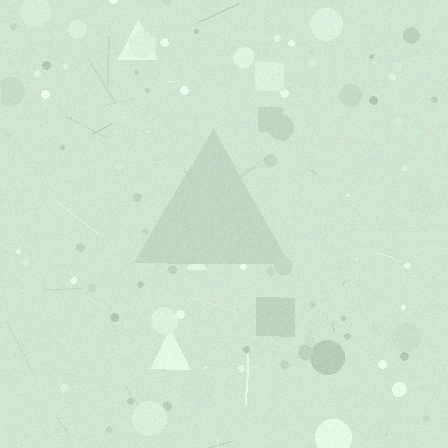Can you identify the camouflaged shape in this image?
The camouflaged shape is a triangle.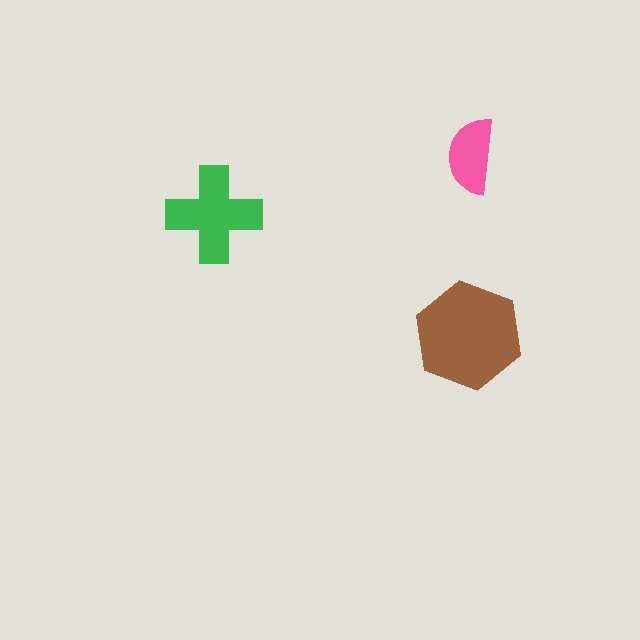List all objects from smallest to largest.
The pink semicircle, the green cross, the brown hexagon.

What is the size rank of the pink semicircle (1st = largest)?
3rd.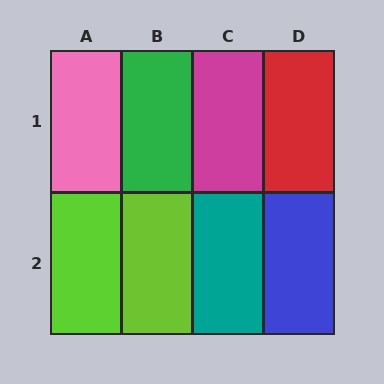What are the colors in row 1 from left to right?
Pink, green, magenta, red.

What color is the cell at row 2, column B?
Lime.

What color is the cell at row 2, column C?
Teal.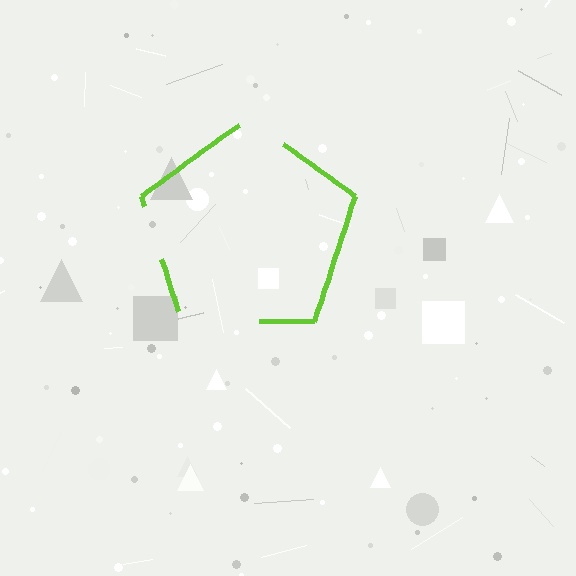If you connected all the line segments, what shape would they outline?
They would outline a pentagon.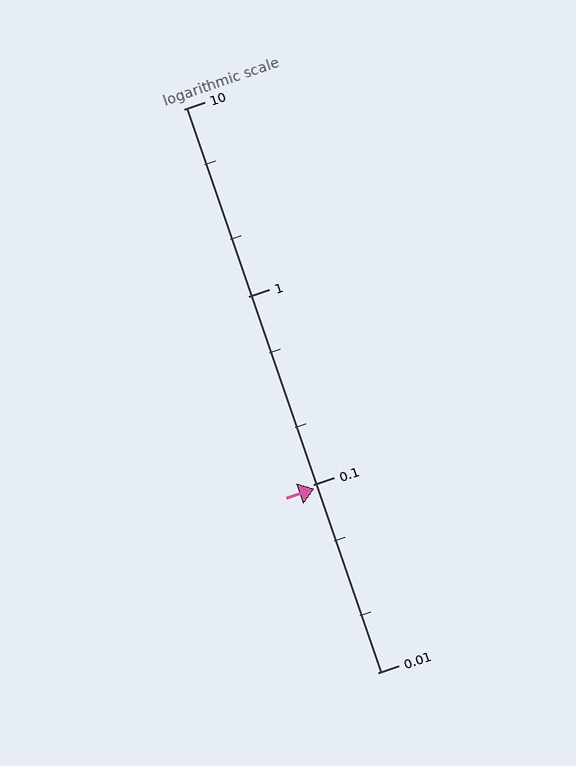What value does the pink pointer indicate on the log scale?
The pointer indicates approximately 0.095.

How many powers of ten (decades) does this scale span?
The scale spans 3 decades, from 0.01 to 10.